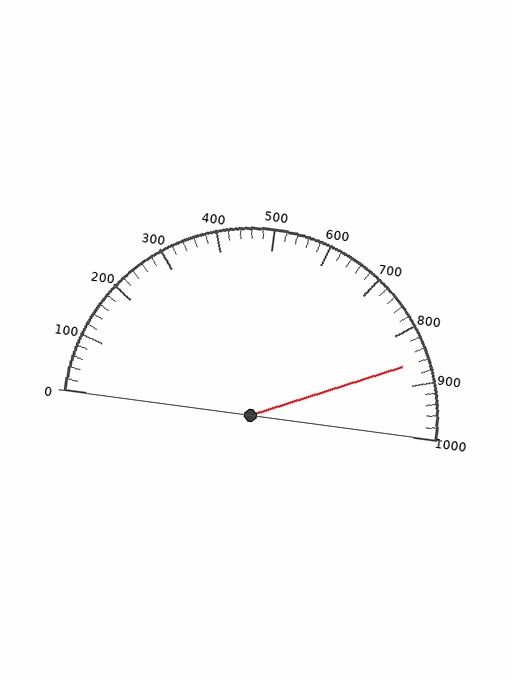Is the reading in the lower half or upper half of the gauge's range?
The reading is in the upper half of the range (0 to 1000).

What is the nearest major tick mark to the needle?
The nearest major tick mark is 900.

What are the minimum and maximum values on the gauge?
The gauge ranges from 0 to 1000.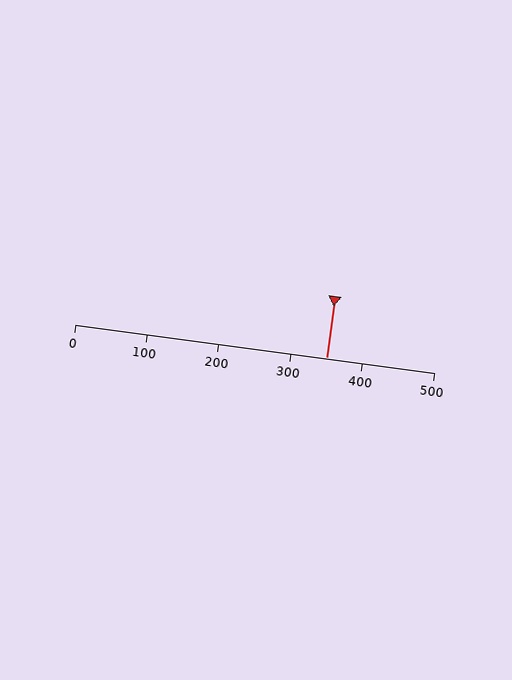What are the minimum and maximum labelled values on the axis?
The axis runs from 0 to 500.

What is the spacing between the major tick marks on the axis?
The major ticks are spaced 100 apart.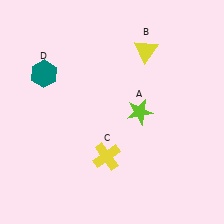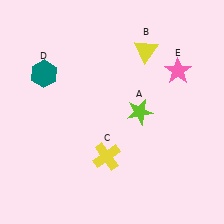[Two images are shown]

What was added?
A pink star (E) was added in Image 2.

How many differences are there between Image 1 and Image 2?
There is 1 difference between the two images.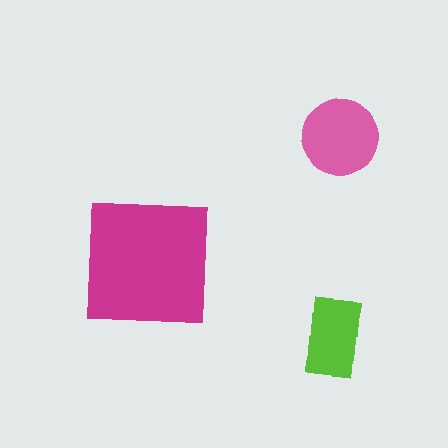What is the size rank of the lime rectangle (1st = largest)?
3rd.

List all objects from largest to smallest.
The magenta square, the pink circle, the lime rectangle.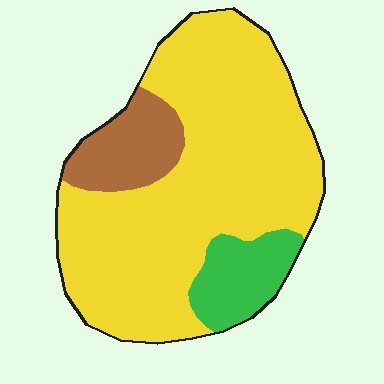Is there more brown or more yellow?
Yellow.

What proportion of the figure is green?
Green covers roughly 10% of the figure.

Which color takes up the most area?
Yellow, at roughly 75%.